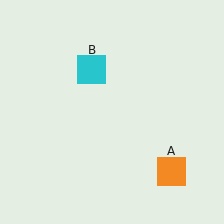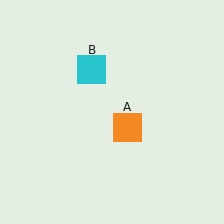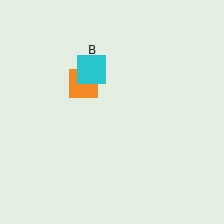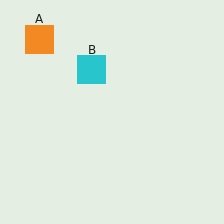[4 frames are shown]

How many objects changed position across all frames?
1 object changed position: orange square (object A).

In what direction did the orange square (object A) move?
The orange square (object A) moved up and to the left.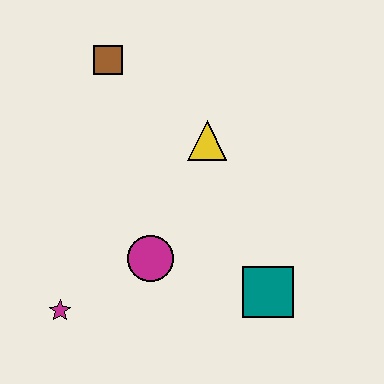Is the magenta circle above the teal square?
Yes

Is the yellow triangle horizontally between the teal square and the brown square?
Yes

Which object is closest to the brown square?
The yellow triangle is closest to the brown square.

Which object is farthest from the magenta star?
The brown square is farthest from the magenta star.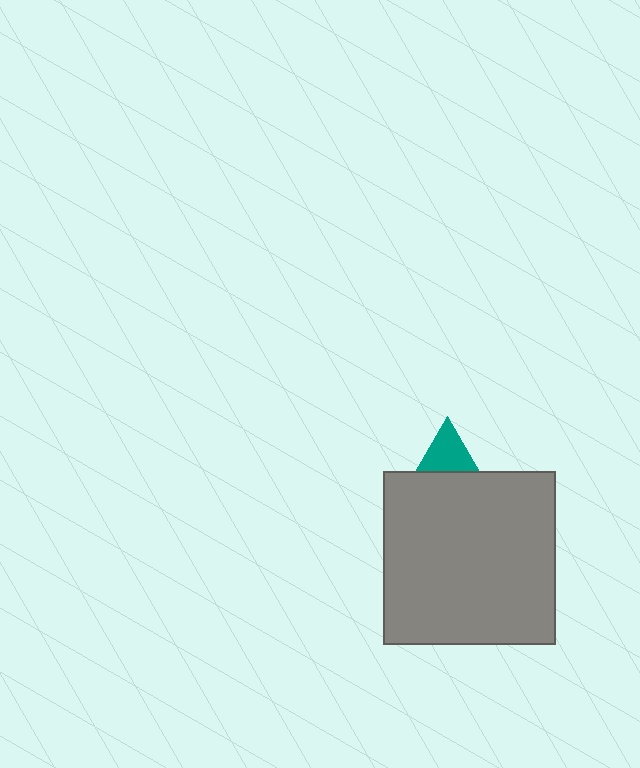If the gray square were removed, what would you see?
You would see the complete teal triangle.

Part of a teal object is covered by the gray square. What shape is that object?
It is a triangle.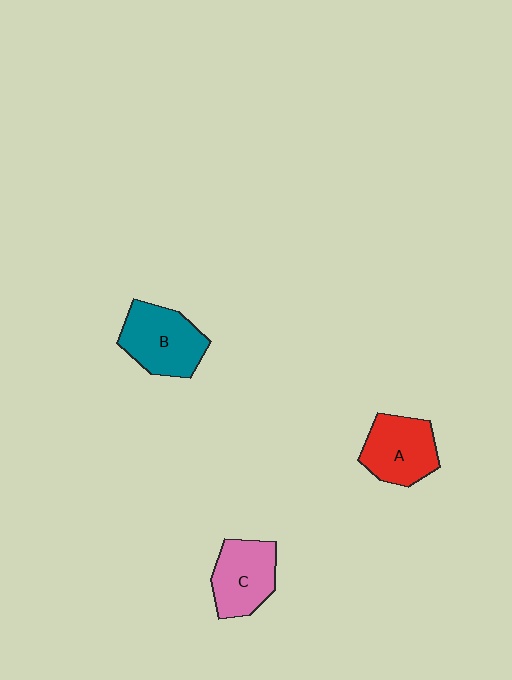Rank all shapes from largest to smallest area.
From largest to smallest: B (teal), A (red), C (pink).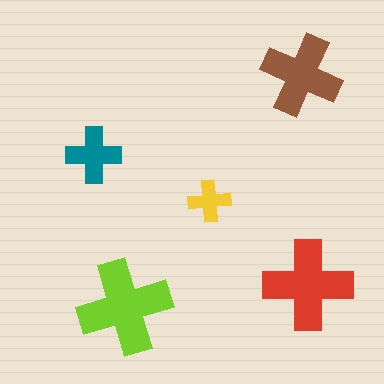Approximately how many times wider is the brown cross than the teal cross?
About 1.5 times wider.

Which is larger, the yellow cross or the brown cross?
The brown one.